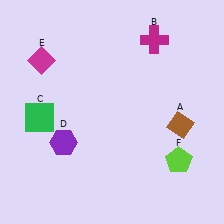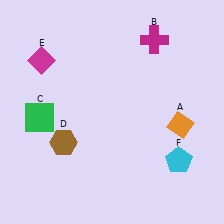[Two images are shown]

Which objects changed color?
A changed from brown to orange. D changed from purple to brown. F changed from lime to cyan.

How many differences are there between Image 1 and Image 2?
There are 3 differences between the two images.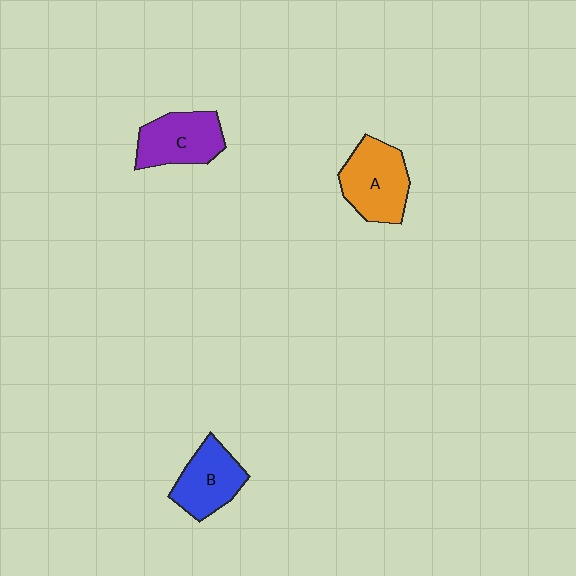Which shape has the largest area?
Shape A (orange).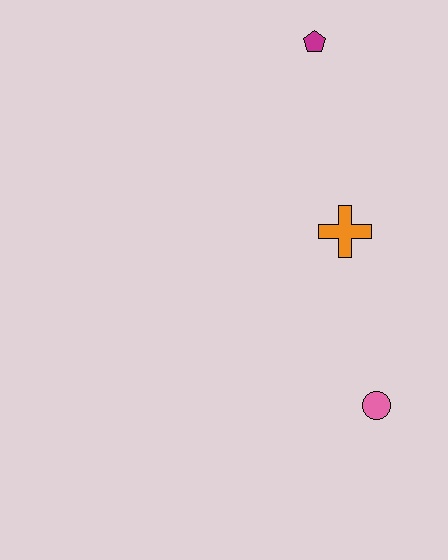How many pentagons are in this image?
There is 1 pentagon.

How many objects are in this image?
There are 3 objects.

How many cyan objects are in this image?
There are no cyan objects.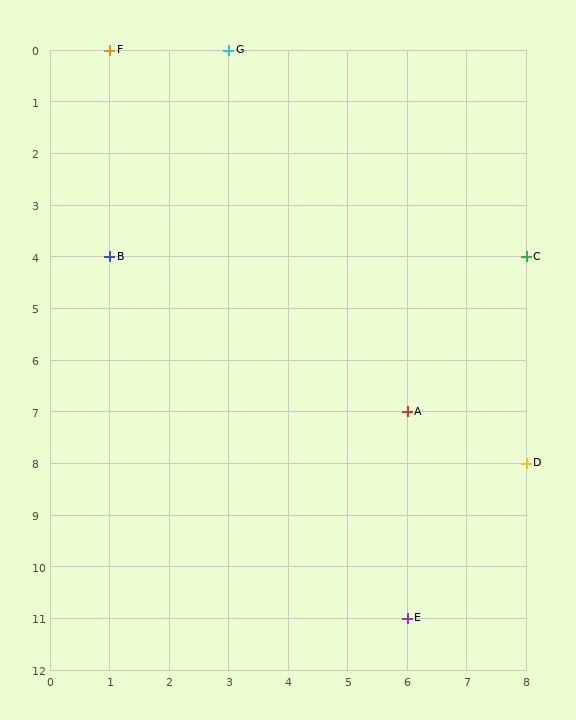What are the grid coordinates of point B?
Point B is at grid coordinates (1, 4).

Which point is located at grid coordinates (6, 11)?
Point E is at (6, 11).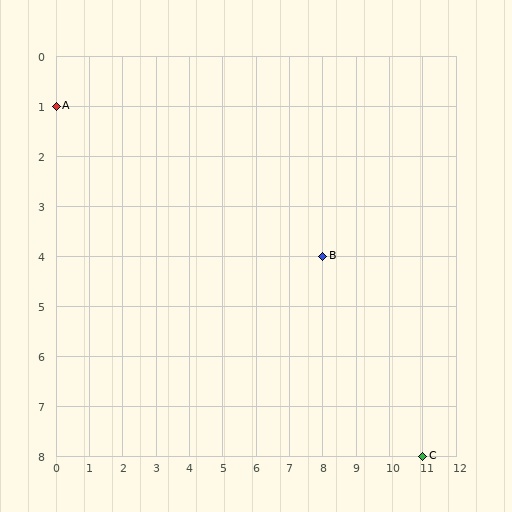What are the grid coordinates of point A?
Point A is at grid coordinates (0, 1).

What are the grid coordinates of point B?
Point B is at grid coordinates (8, 4).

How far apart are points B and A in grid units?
Points B and A are 8 columns and 3 rows apart (about 8.5 grid units diagonally).